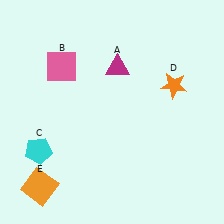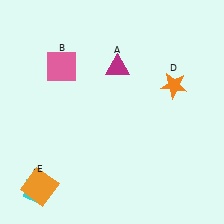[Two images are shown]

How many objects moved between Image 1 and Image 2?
1 object moved between the two images.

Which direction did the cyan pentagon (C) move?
The cyan pentagon (C) moved down.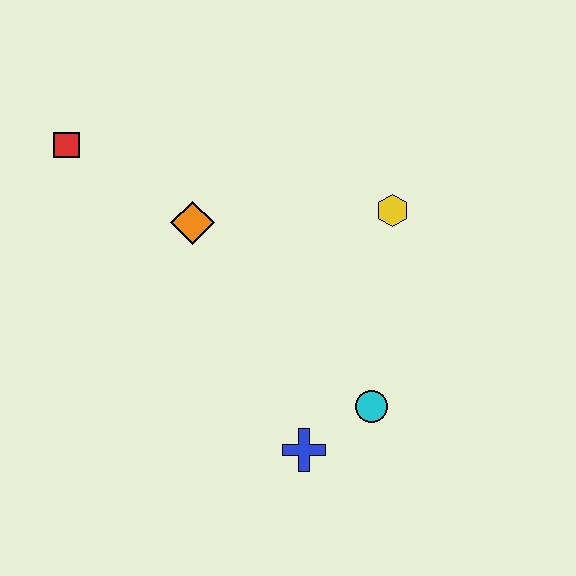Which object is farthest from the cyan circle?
The red square is farthest from the cyan circle.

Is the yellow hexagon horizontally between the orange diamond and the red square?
No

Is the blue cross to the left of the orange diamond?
No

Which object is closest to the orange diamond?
The red square is closest to the orange diamond.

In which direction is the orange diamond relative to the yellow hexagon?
The orange diamond is to the left of the yellow hexagon.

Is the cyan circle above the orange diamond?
No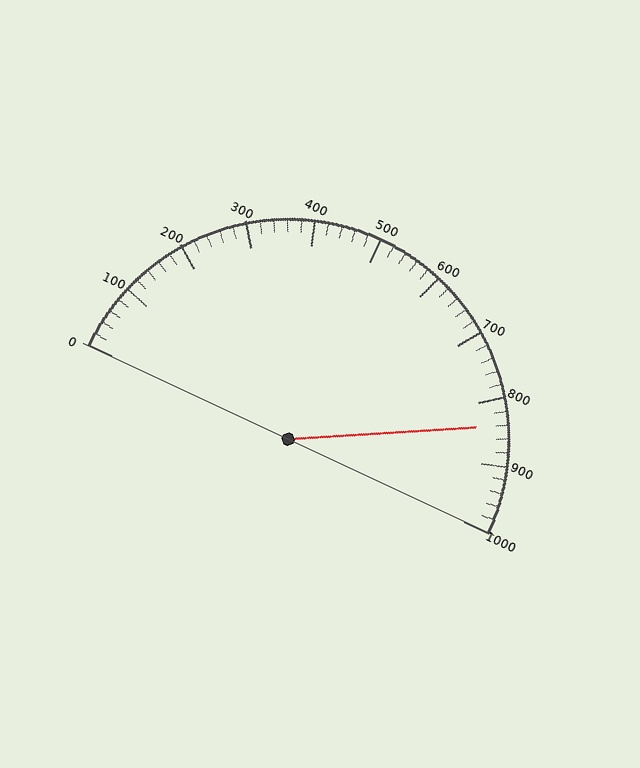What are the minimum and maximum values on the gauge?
The gauge ranges from 0 to 1000.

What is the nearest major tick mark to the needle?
The nearest major tick mark is 800.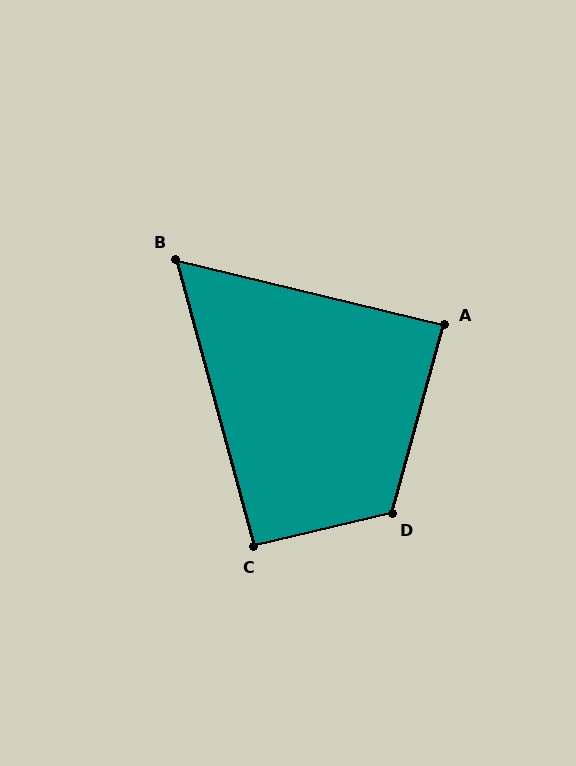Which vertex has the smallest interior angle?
B, at approximately 61 degrees.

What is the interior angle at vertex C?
Approximately 92 degrees (approximately right).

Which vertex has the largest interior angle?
D, at approximately 119 degrees.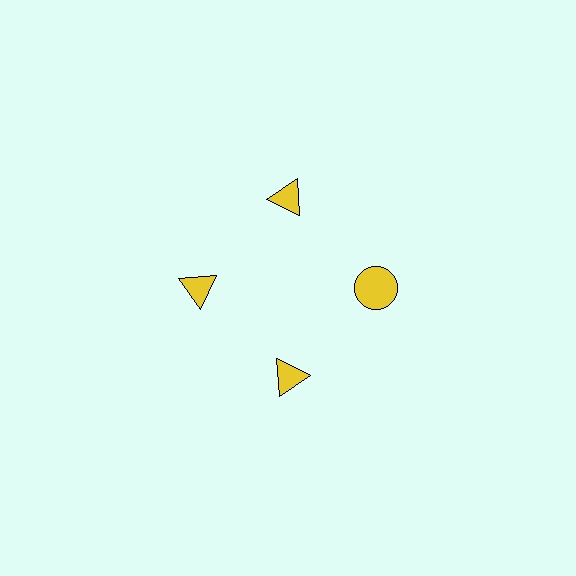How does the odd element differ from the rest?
It has a different shape: circle instead of triangle.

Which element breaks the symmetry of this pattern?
The yellow circle at roughly the 3 o'clock position breaks the symmetry. All other shapes are yellow triangles.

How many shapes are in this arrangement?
There are 4 shapes arranged in a ring pattern.